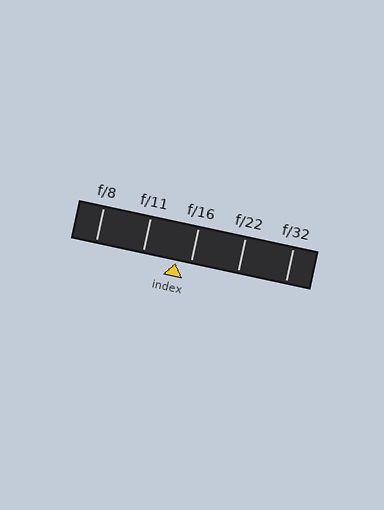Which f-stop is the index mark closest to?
The index mark is closest to f/16.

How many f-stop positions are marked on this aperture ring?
There are 5 f-stop positions marked.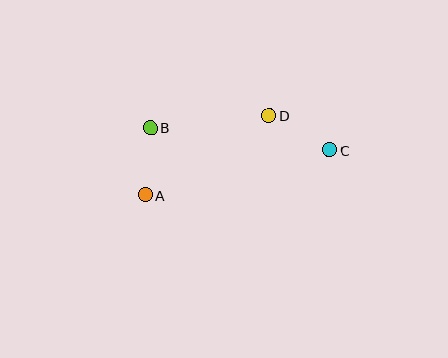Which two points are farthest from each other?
Points A and C are farthest from each other.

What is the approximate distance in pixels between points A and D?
The distance between A and D is approximately 147 pixels.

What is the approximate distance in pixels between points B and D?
The distance between B and D is approximately 119 pixels.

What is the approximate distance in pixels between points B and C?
The distance between B and C is approximately 180 pixels.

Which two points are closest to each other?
Points A and B are closest to each other.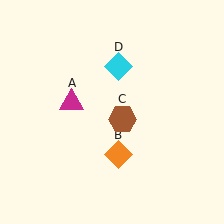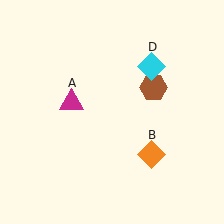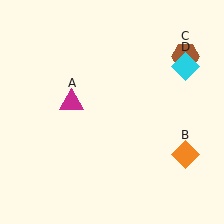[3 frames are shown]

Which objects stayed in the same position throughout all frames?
Magenta triangle (object A) remained stationary.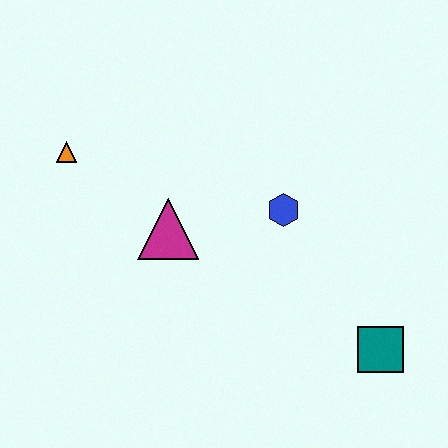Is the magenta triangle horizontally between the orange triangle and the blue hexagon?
Yes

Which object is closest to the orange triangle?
The magenta triangle is closest to the orange triangle.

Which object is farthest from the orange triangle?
The teal square is farthest from the orange triangle.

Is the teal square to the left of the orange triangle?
No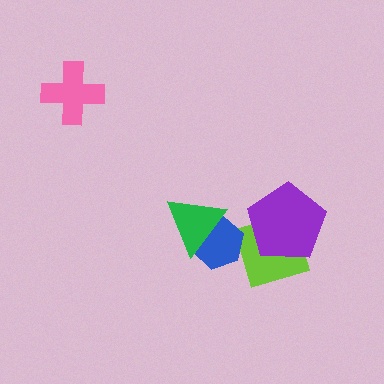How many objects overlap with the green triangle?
1 object overlaps with the green triangle.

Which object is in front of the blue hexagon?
The green triangle is in front of the blue hexagon.